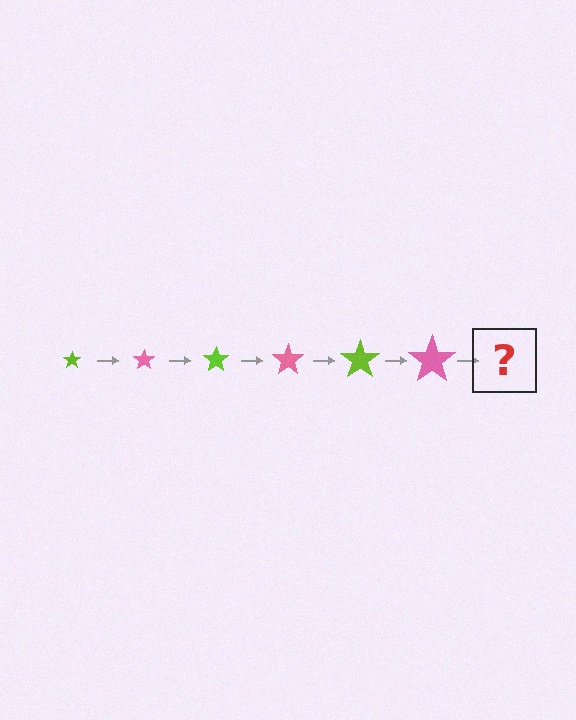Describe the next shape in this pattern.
It should be a lime star, larger than the previous one.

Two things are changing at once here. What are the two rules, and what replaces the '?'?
The two rules are that the star grows larger each step and the color cycles through lime and pink. The '?' should be a lime star, larger than the previous one.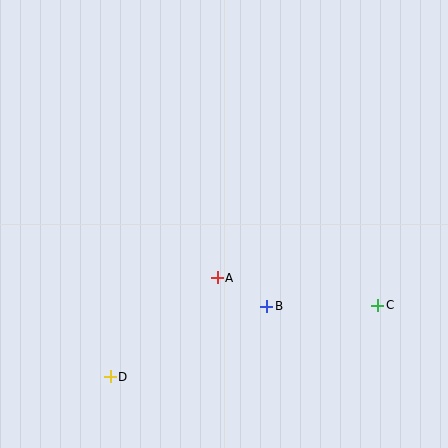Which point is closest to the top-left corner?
Point A is closest to the top-left corner.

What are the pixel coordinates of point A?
Point A is at (217, 278).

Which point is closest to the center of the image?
Point A at (217, 278) is closest to the center.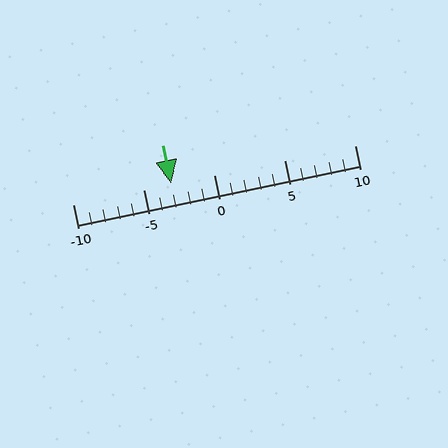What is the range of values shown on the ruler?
The ruler shows values from -10 to 10.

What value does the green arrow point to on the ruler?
The green arrow points to approximately -3.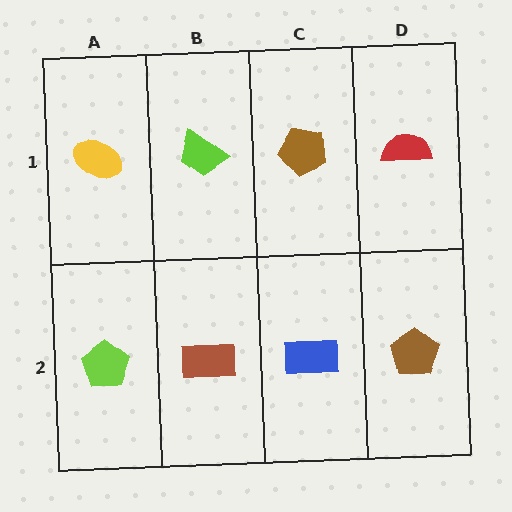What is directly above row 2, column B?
A lime trapezoid.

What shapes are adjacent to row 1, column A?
A lime pentagon (row 2, column A), a lime trapezoid (row 1, column B).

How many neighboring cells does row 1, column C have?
3.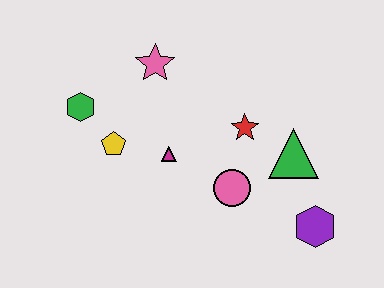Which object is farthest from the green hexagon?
The purple hexagon is farthest from the green hexagon.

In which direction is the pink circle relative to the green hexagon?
The pink circle is to the right of the green hexagon.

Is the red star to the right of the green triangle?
No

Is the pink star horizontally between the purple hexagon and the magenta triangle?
No